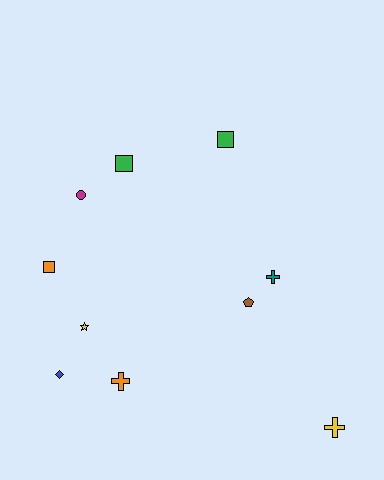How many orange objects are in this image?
There are 2 orange objects.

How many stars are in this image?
There is 1 star.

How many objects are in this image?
There are 10 objects.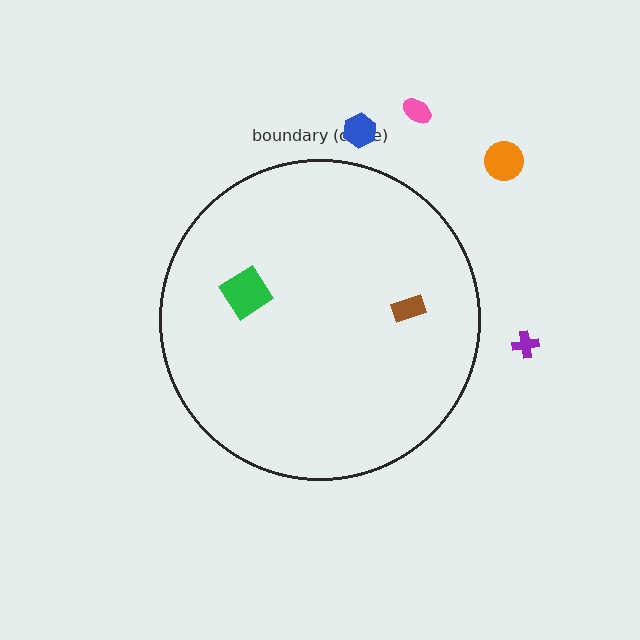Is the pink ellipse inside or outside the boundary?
Outside.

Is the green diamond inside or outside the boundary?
Inside.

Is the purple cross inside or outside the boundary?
Outside.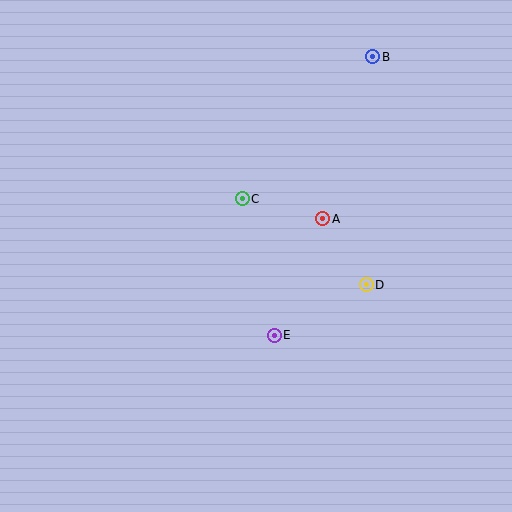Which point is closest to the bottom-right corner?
Point D is closest to the bottom-right corner.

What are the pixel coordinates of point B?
Point B is at (373, 57).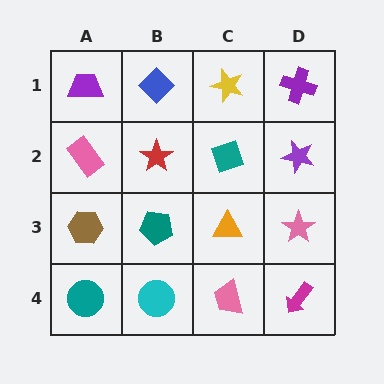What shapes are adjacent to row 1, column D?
A purple star (row 2, column D), a yellow star (row 1, column C).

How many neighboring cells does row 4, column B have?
3.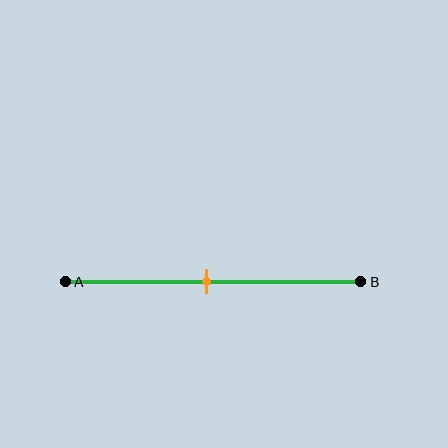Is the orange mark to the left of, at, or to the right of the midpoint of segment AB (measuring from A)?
The orange mark is approximately at the midpoint of segment AB.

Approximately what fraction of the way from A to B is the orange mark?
The orange mark is approximately 50% of the way from A to B.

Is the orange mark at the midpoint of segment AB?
Yes, the mark is approximately at the midpoint.